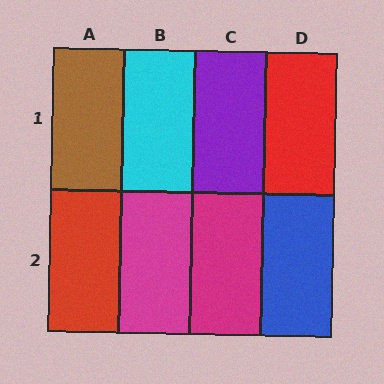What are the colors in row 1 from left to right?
Brown, cyan, purple, red.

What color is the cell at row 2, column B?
Magenta.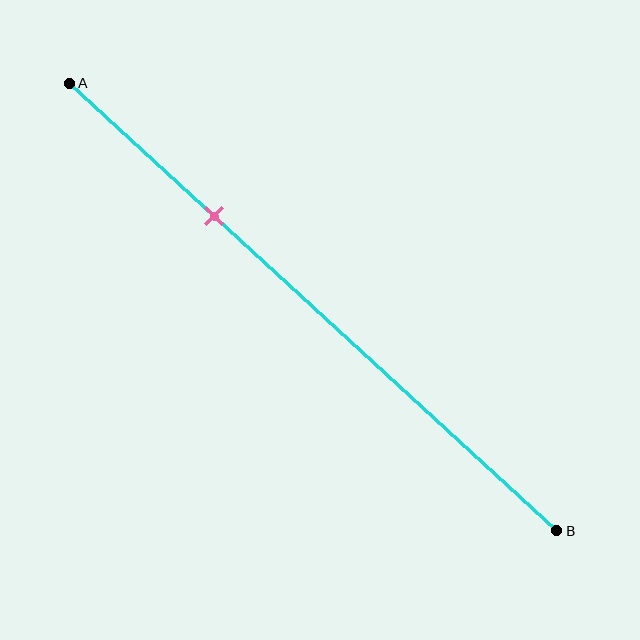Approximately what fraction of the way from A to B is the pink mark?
The pink mark is approximately 30% of the way from A to B.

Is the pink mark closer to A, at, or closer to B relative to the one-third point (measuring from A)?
The pink mark is closer to point A than the one-third point of segment AB.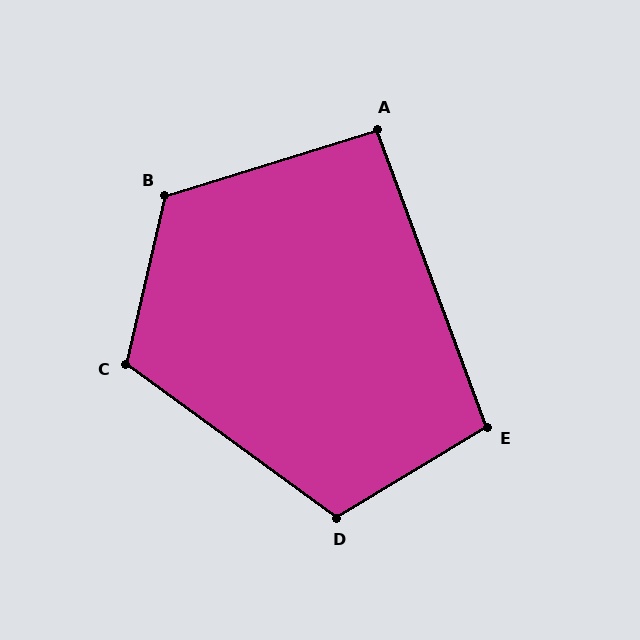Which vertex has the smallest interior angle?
A, at approximately 93 degrees.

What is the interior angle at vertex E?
Approximately 101 degrees (obtuse).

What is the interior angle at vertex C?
Approximately 113 degrees (obtuse).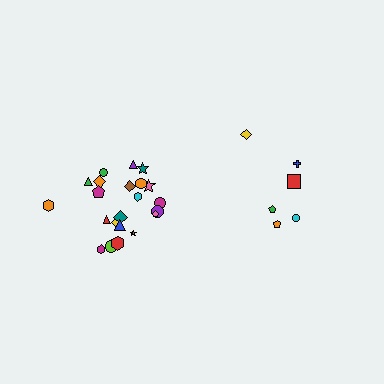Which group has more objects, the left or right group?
The left group.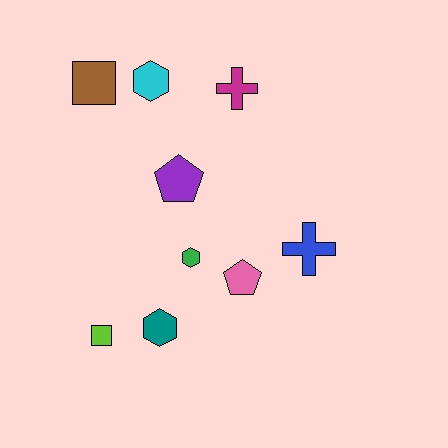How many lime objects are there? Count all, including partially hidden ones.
There is 1 lime object.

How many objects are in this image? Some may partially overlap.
There are 9 objects.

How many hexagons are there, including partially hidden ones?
There are 3 hexagons.